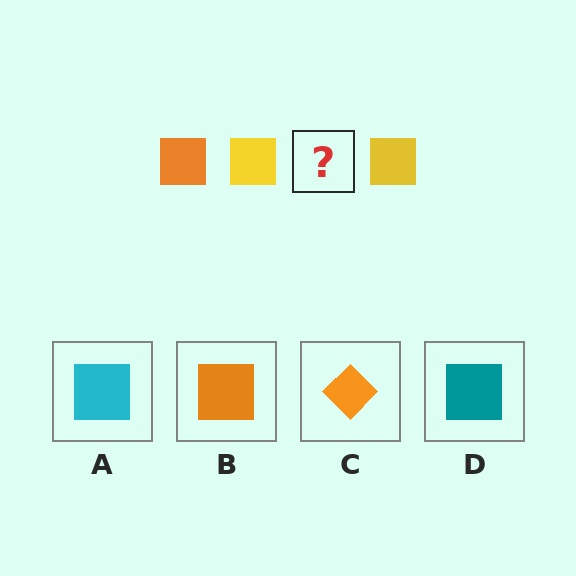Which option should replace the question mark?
Option B.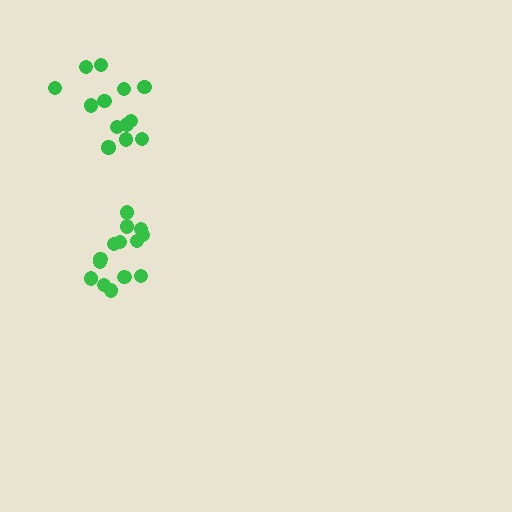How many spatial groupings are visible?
There are 2 spatial groupings.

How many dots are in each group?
Group 1: 14 dots, Group 2: 14 dots (28 total).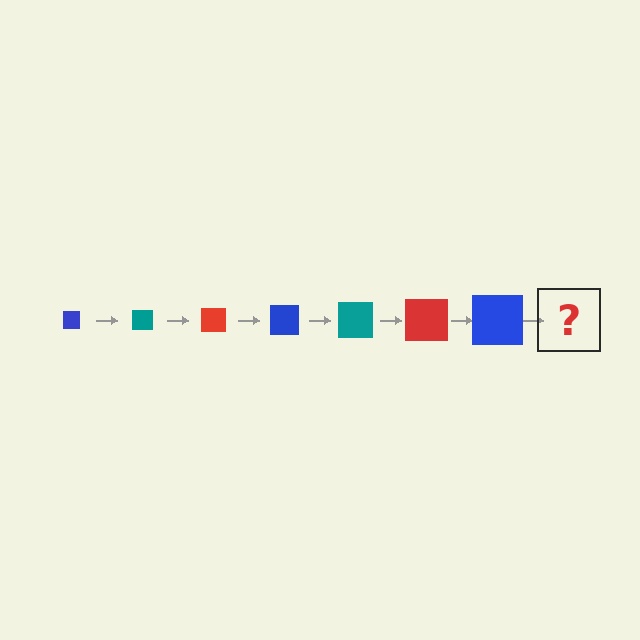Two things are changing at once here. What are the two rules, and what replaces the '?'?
The two rules are that the square grows larger each step and the color cycles through blue, teal, and red. The '?' should be a teal square, larger than the previous one.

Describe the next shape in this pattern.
It should be a teal square, larger than the previous one.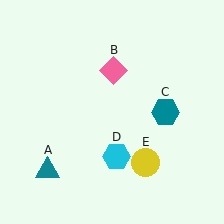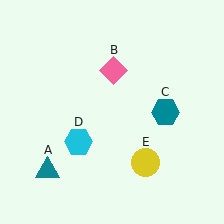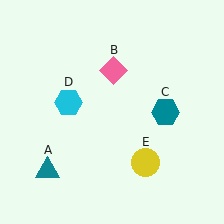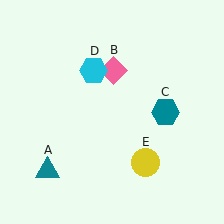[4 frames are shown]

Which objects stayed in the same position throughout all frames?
Teal triangle (object A) and pink diamond (object B) and teal hexagon (object C) and yellow circle (object E) remained stationary.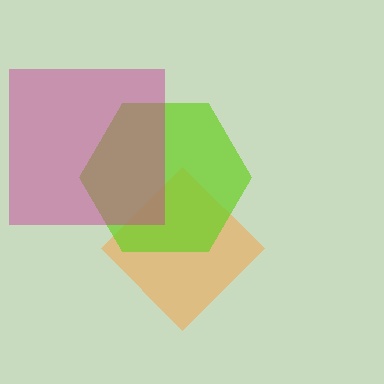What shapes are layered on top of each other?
The layered shapes are: an orange diamond, a lime hexagon, a magenta square.